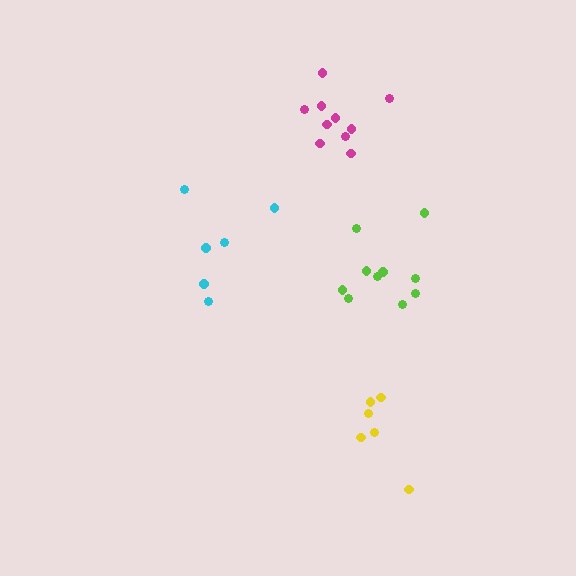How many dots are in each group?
Group 1: 10 dots, Group 2: 10 dots, Group 3: 6 dots, Group 4: 6 dots (32 total).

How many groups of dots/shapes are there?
There are 4 groups.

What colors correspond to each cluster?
The clusters are colored: magenta, lime, yellow, cyan.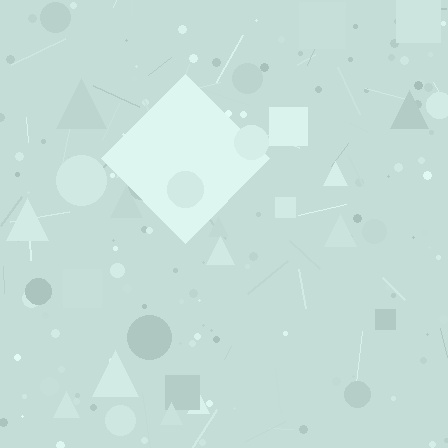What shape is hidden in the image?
A diamond is hidden in the image.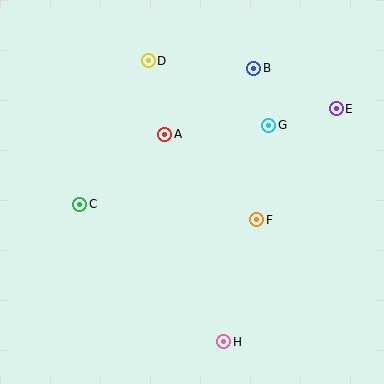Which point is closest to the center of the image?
Point A at (165, 134) is closest to the center.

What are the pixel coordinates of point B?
Point B is at (254, 68).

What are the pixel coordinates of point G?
Point G is at (269, 125).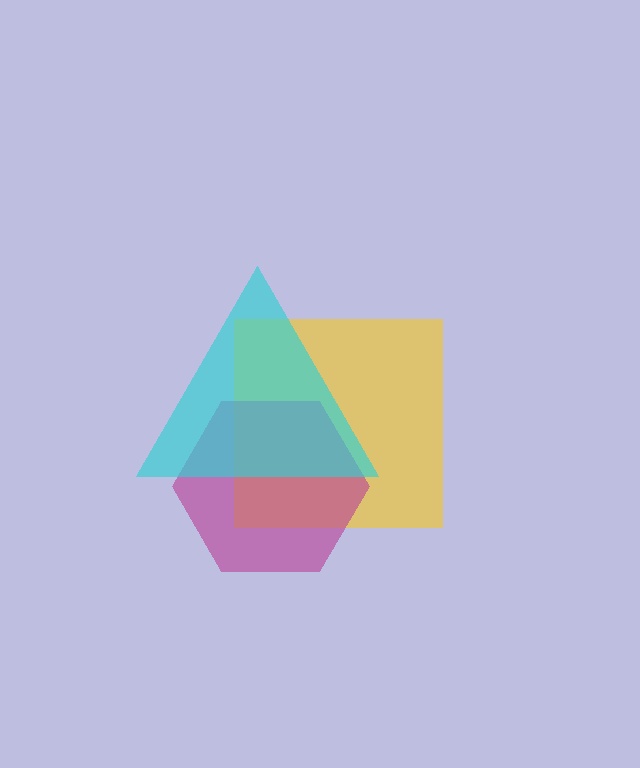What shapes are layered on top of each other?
The layered shapes are: a yellow square, a magenta hexagon, a cyan triangle.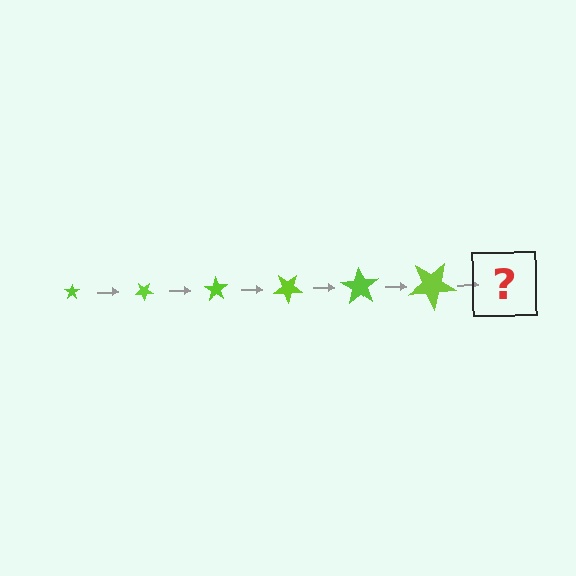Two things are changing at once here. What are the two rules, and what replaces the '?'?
The two rules are that the star grows larger each step and it rotates 35 degrees each step. The '?' should be a star, larger than the previous one and rotated 210 degrees from the start.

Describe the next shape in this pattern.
It should be a star, larger than the previous one and rotated 210 degrees from the start.